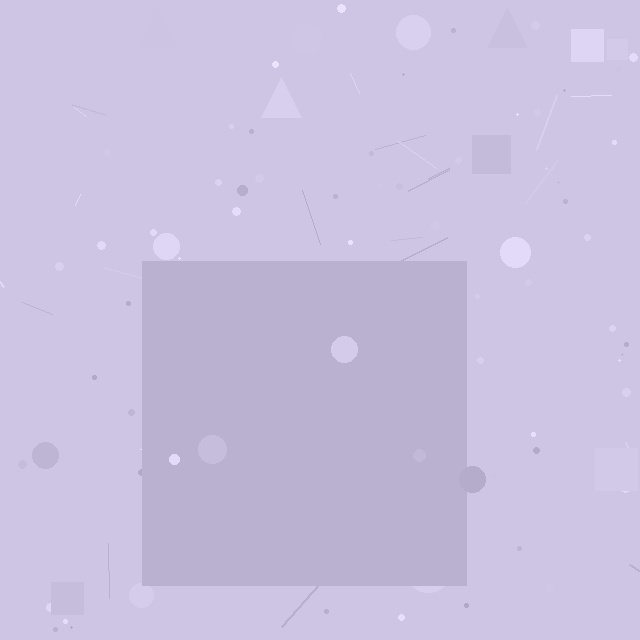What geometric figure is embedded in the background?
A square is embedded in the background.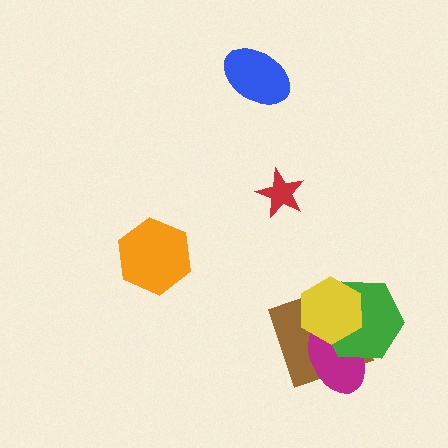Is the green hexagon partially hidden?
Yes, it is partially covered by another shape.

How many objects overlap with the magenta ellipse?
3 objects overlap with the magenta ellipse.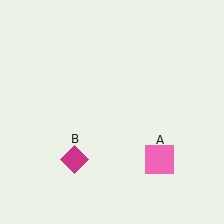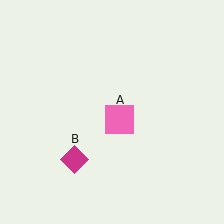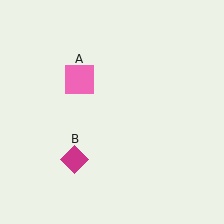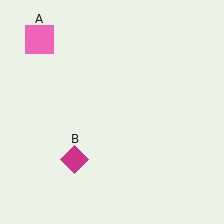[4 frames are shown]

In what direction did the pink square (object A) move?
The pink square (object A) moved up and to the left.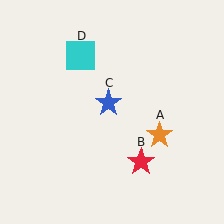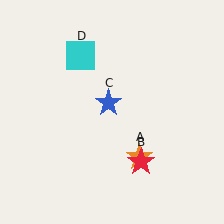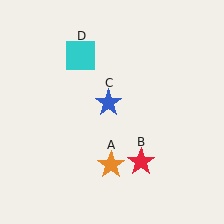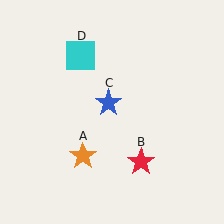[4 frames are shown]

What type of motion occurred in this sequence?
The orange star (object A) rotated clockwise around the center of the scene.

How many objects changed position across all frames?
1 object changed position: orange star (object A).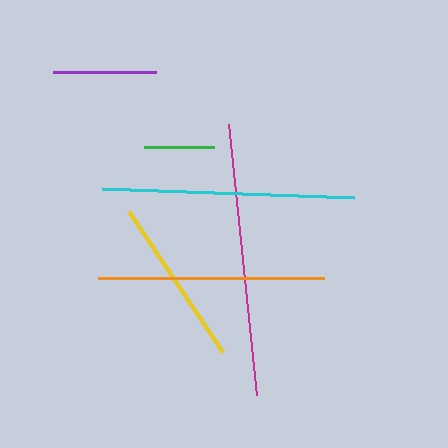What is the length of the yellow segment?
The yellow segment is approximately 170 pixels long.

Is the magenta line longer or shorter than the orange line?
The magenta line is longer than the orange line.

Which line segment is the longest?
The magenta line is the longest at approximately 272 pixels.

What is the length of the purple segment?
The purple segment is approximately 103 pixels long.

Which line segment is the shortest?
The green line is the shortest at approximately 70 pixels.